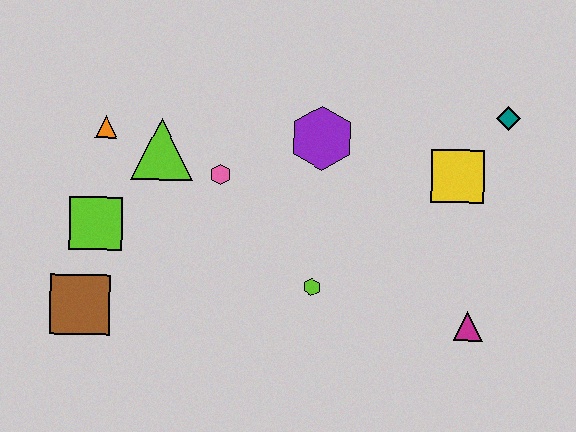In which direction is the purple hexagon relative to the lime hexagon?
The purple hexagon is above the lime hexagon.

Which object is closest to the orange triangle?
The lime triangle is closest to the orange triangle.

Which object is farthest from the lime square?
The teal diamond is farthest from the lime square.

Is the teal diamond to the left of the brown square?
No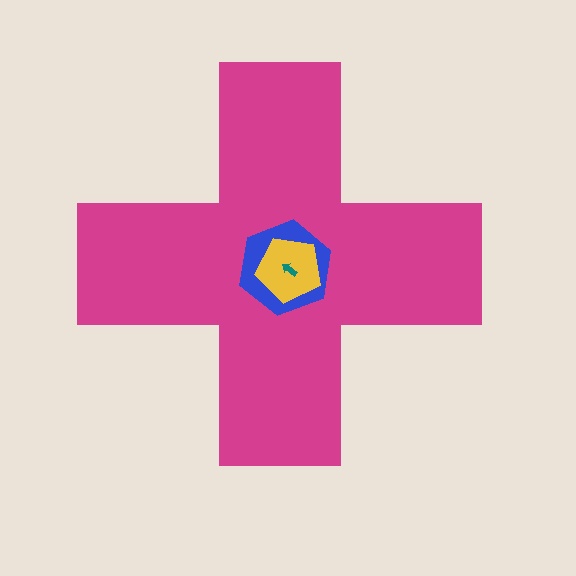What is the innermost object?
The teal arrow.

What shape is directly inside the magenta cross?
The blue hexagon.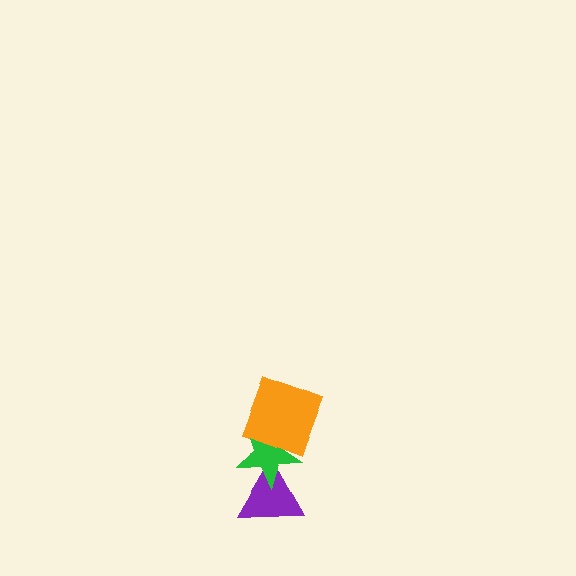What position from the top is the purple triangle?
The purple triangle is 3rd from the top.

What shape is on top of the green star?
The orange square is on top of the green star.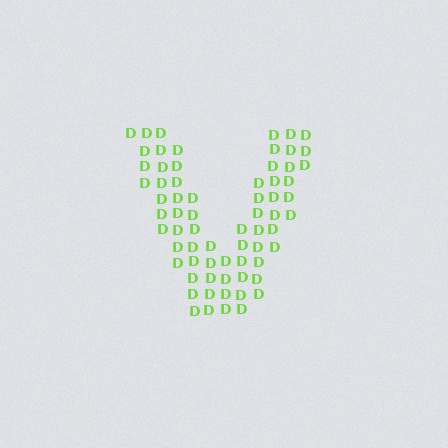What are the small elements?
The small elements are letter D's.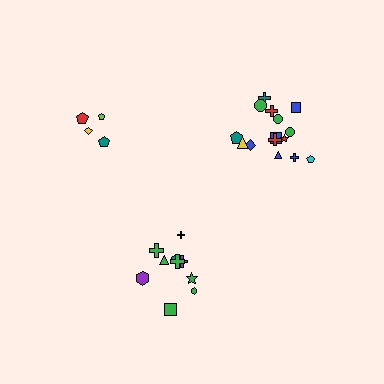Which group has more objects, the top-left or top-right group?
The top-right group.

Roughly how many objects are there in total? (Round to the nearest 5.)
Roughly 30 objects in total.